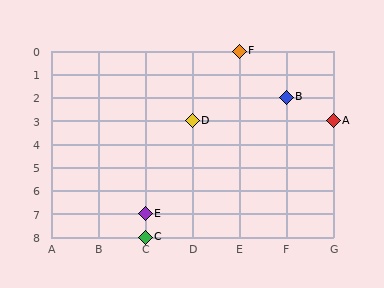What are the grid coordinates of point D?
Point D is at grid coordinates (D, 3).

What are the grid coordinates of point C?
Point C is at grid coordinates (C, 8).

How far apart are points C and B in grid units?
Points C and B are 3 columns and 6 rows apart (about 6.7 grid units diagonally).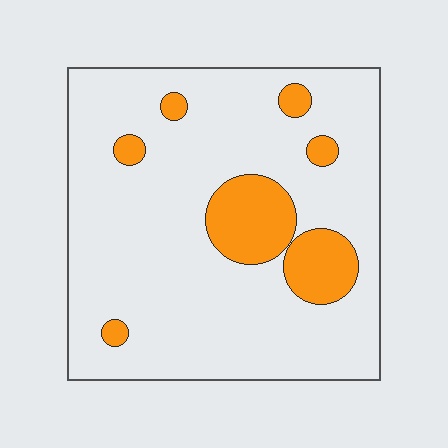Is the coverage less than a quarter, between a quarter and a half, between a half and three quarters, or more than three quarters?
Less than a quarter.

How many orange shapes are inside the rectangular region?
7.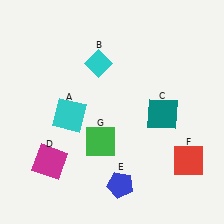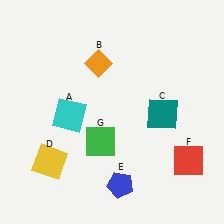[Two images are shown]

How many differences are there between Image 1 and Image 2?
There are 2 differences between the two images.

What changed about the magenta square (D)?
In Image 1, D is magenta. In Image 2, it changed to yellow.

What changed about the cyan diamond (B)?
In Image 1, B is cyan. In Image 2, it changed to orange.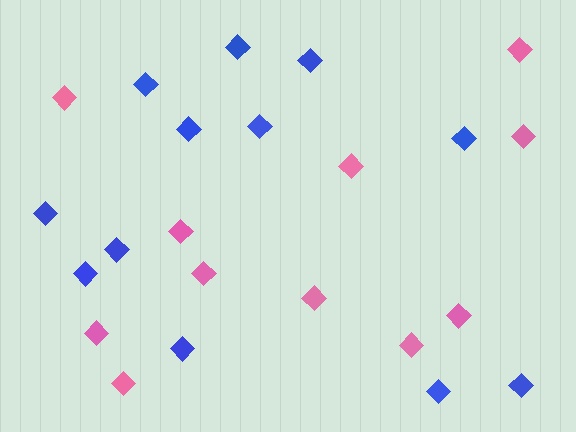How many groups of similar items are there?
There are 2 groups: one group of pink diamonds (11) and one group of blue diamonds (12).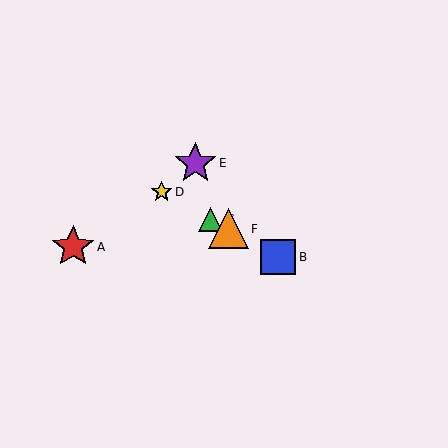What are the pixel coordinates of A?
Object A is at (73, 247).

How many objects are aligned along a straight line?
4 objects (B, C, D, F) are aligned along a straight line.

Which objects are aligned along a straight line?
Objects B, C, D, F are aligned along a straight line.